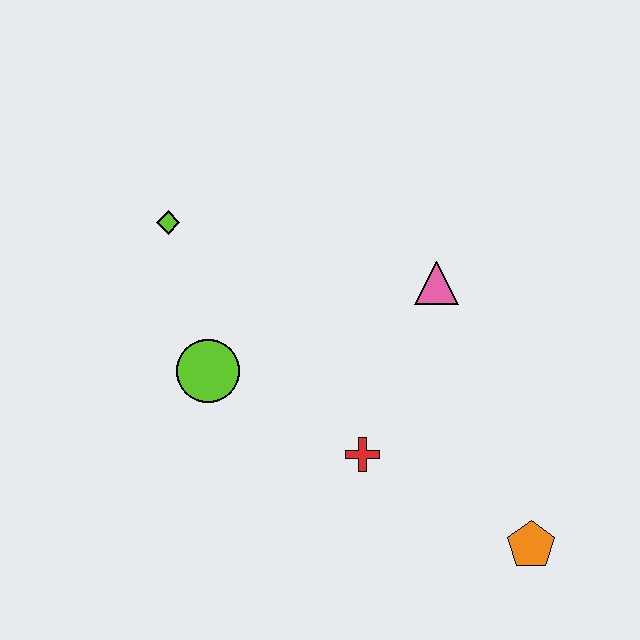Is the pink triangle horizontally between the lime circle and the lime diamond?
No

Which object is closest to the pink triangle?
The red cross is closest to the pink triangle.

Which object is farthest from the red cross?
The lime diamond is farthest from the red cross.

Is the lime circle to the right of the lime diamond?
Yes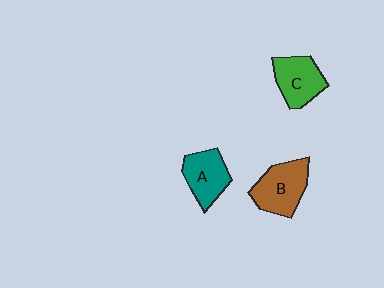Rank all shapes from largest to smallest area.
From largest to smallest: B (brown), C (green), A (teal).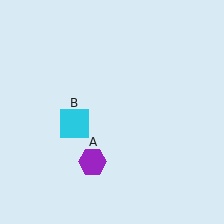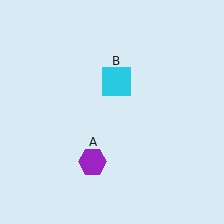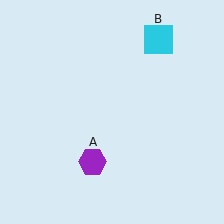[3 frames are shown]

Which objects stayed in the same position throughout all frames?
Purple hexagon (object A) remained stationary.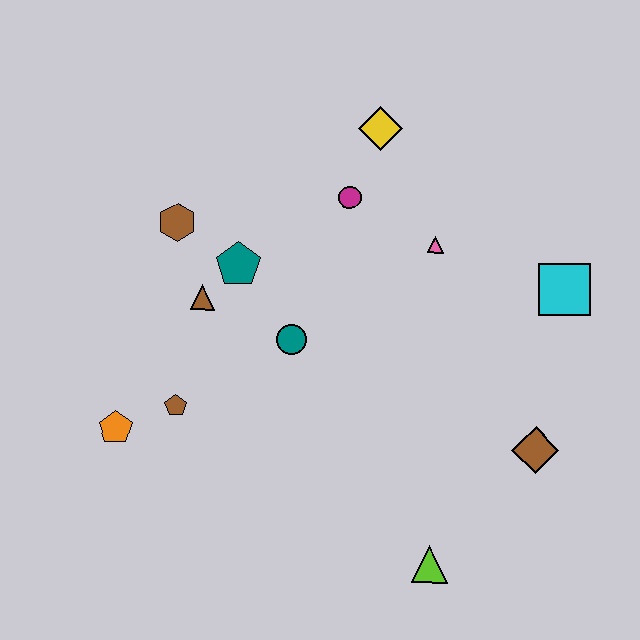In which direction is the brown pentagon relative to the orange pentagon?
The brown pentagon is to the right of the orange pentagon.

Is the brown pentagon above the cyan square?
No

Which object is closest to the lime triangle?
The brown diamond is closest to the lime triangle.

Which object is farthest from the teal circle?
The cyan square is farthest from the teal circle.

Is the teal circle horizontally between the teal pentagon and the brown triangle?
No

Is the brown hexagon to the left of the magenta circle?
Yes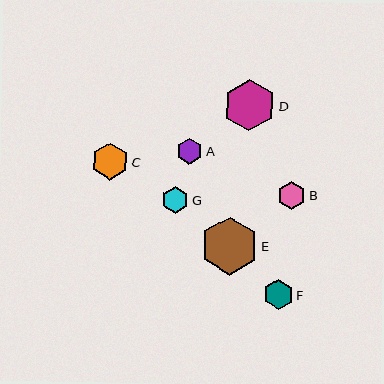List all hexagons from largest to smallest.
From largest to smallest: E, D, C, F, B, G, A.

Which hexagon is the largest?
Hexagon E is the largest with a size of approximately 57 pixels.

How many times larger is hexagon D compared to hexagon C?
Hexagon D is approximately 1.4 times the size of hexagon C.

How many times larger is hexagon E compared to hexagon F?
Hexagon E is approximately 1.9 times the size of hexagon F.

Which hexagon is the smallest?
Hexagon A is the smallest with a size of approximately 26 pixels.